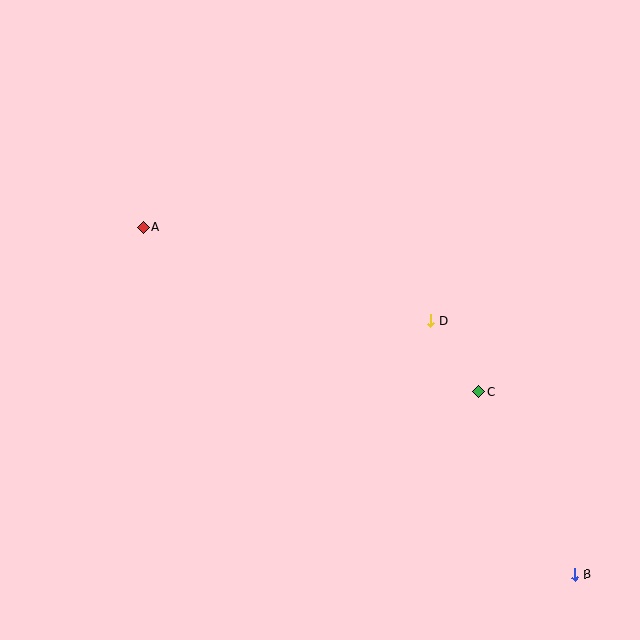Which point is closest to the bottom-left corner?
Point A is closest to the bottom-left corner.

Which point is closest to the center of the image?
Point D at (431, 321) is closest to the center.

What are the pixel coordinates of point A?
Point A is at (143, 227).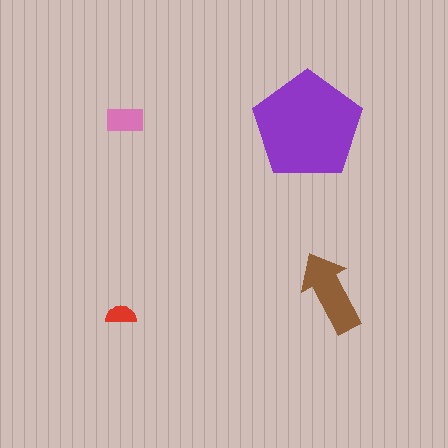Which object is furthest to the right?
The brown arrow is rightmost.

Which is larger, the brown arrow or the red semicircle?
The brown arrow.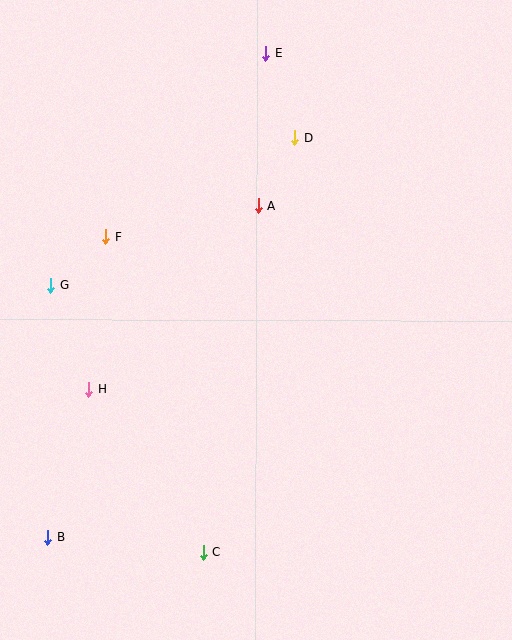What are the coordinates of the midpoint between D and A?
The midpoint between D and A is at (277, 172).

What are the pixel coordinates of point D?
Point D is at (294, 138).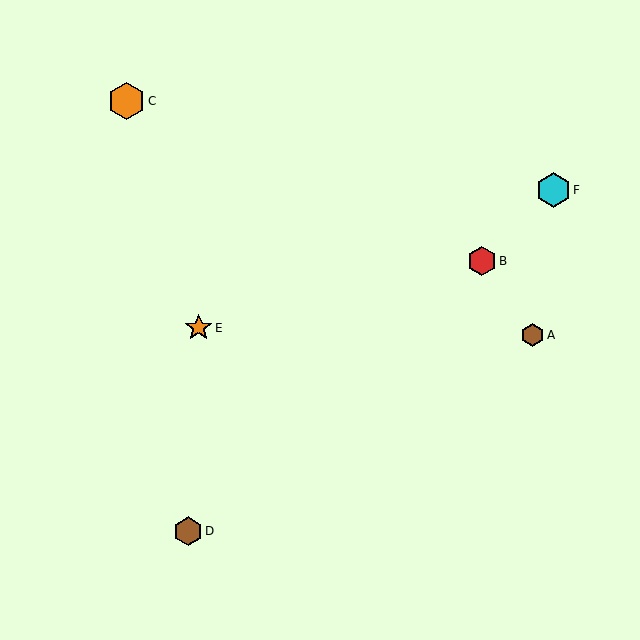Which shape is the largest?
The orange hexagon (labeled C) is the largest.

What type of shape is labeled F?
Shape F is a cyan hexagon.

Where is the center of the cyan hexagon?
The center of the cyan hexagon is at (553, 190).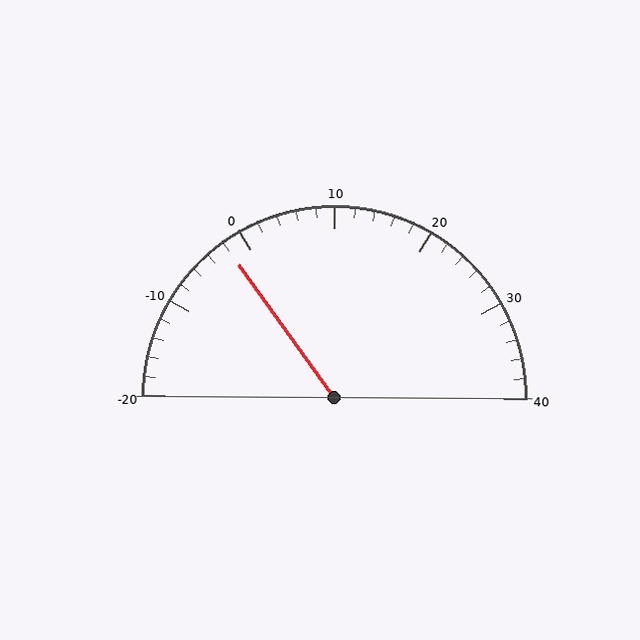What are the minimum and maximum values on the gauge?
The gauge ranges from -20 to 40.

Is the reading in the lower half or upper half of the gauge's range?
The reading is in the lower half of the range (-20 to 40).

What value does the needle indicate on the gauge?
The needle indicates approximately -2.